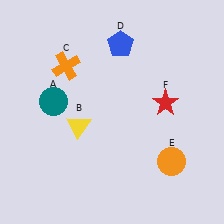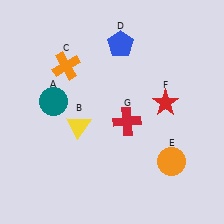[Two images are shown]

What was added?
A red cross (G) was added in Image 2.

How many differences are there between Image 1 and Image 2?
There is 1 difference between the two images.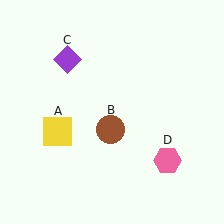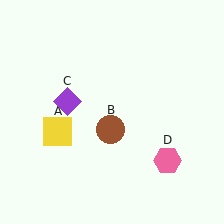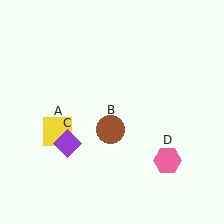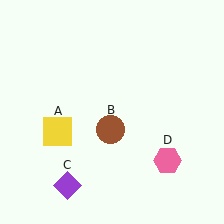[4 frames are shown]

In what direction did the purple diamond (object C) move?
The purple diamond (object C) moved down.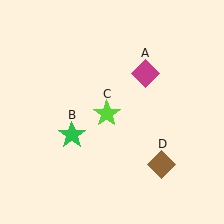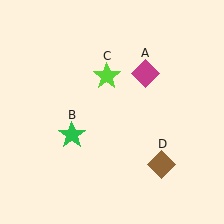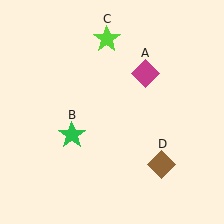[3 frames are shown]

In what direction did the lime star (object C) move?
The lime star (object C) moved up.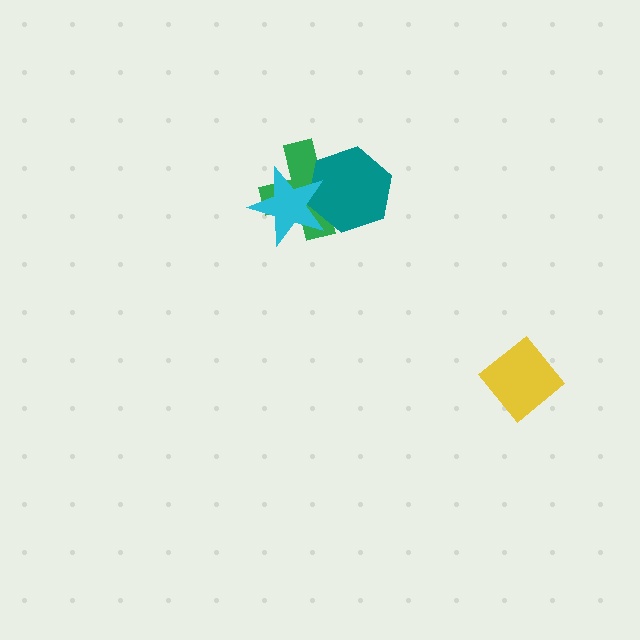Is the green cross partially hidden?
Yes, it is partially covered by another shape.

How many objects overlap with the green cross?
2 objects overlap with the green cross.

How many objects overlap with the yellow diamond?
0 objects overlap with the yellow diamond.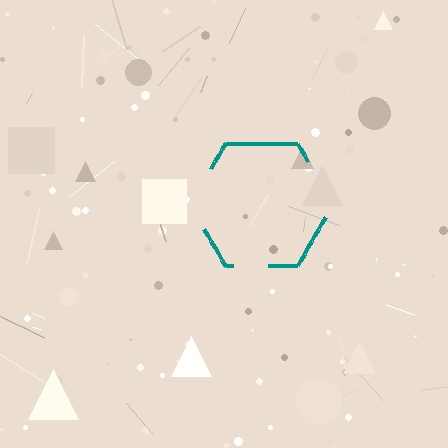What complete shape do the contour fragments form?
The contour fragments form a hexagon.